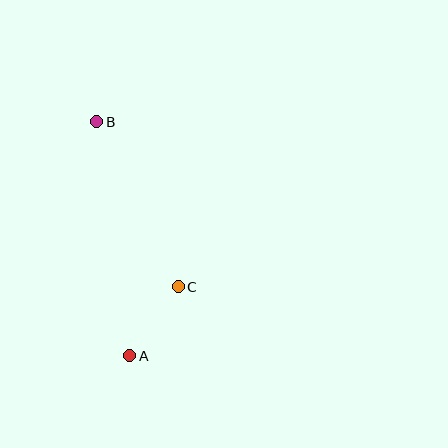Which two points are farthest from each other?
Points A and B are farthest from each other.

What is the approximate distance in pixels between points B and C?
The distance between B and C is approximately 184 pixels.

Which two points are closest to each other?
Points A and C are closest to each other.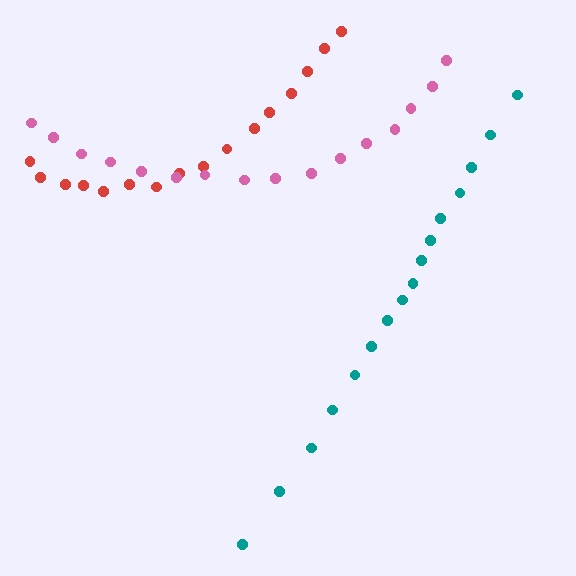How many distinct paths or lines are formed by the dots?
There are 3 distinct paths.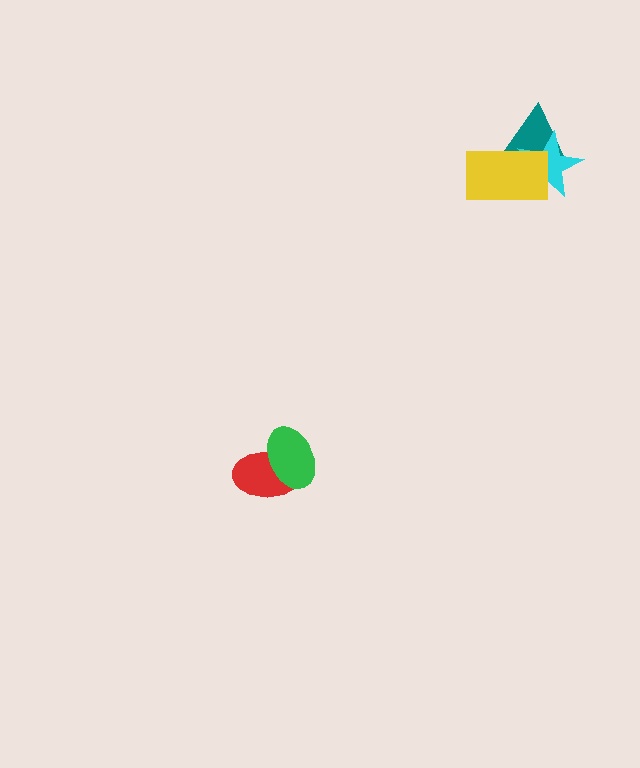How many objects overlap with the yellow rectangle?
2 objects overlap with the yellow rectangle.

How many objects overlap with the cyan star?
2 objects overlap with the cyan star.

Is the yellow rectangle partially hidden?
No, no other shape covers it.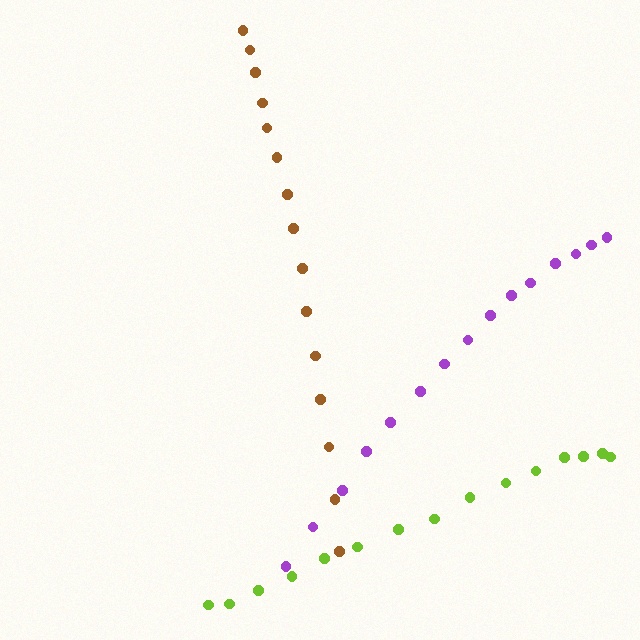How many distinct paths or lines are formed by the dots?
There are 3 distinct paths.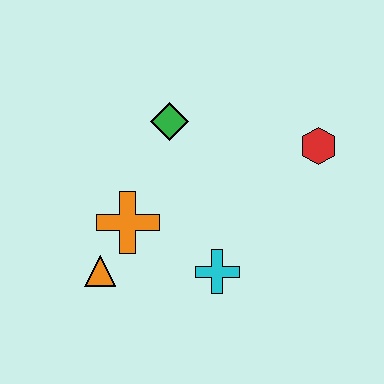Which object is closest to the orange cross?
The orange triangle is closest to the orange cross.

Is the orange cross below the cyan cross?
No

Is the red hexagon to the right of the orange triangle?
Yes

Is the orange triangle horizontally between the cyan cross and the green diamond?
No